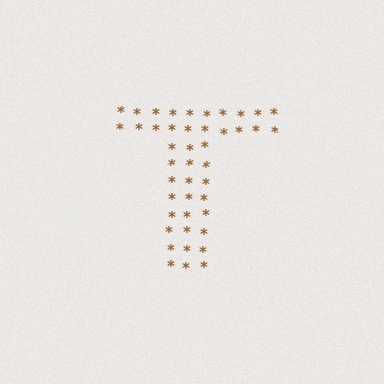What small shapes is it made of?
It is made of small asterisks.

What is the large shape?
The large shape is the letter T.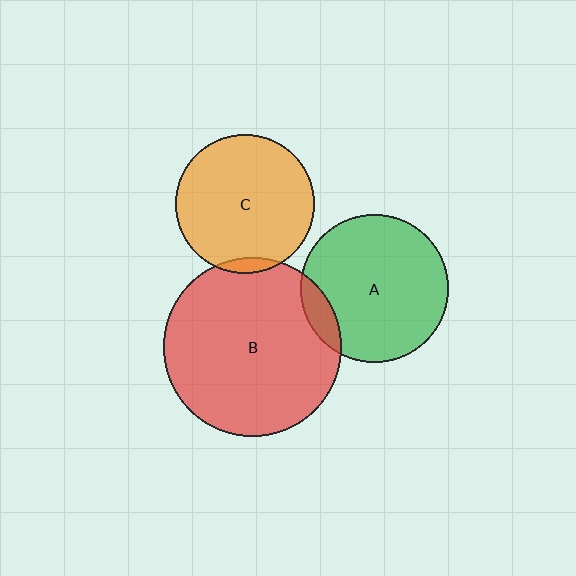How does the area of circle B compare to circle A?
Approximately 1.5 times.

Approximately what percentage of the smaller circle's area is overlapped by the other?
Approximately 10%.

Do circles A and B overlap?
Yes.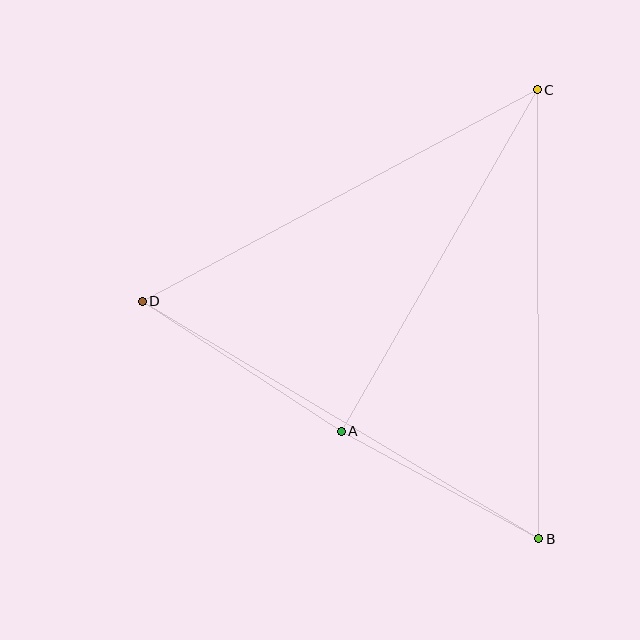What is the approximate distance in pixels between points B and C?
The distance between B and C is approximately 449 pixels.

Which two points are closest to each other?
Points A and B are closest to each other.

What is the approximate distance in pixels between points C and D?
The distance between C and D is approximately 448 pixels.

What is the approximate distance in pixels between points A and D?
The distance between A and D is approximately 238 pixels.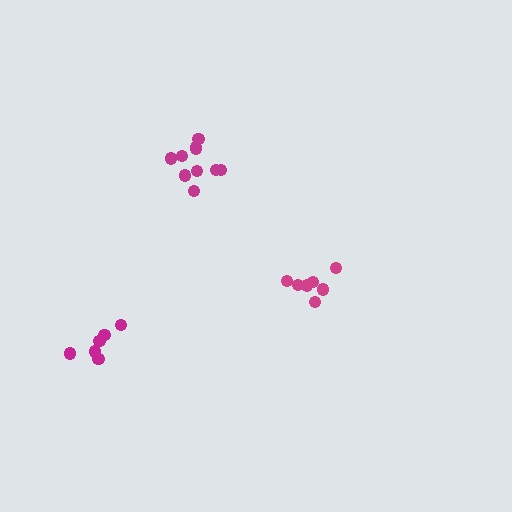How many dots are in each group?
Group 1: 7 dots, Group 2: 10 dots, Group 3: 6 dots (23 total).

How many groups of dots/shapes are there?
There are 3 groups.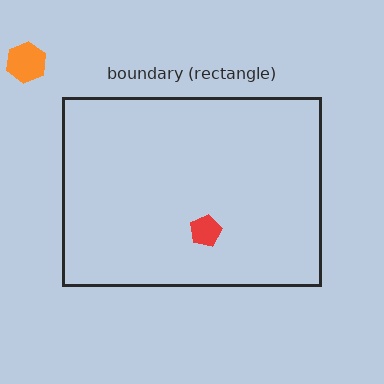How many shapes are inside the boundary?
1 inside, 1 outside.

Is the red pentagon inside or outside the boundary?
Inside.